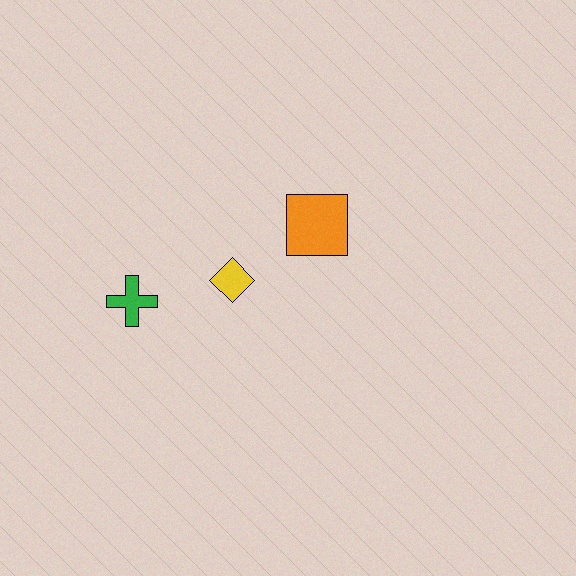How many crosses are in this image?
There is 1 cross.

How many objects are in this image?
There are 3 objects.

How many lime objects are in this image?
There are no lime objects.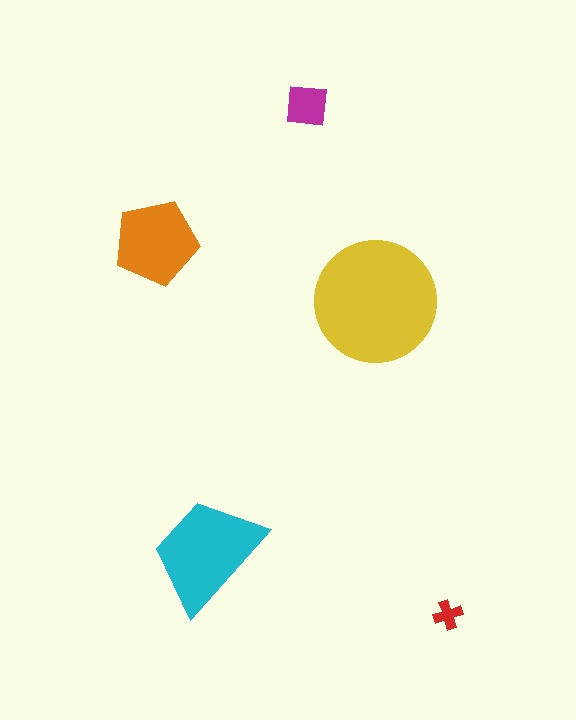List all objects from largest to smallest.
The yellow circle, the cyan trapezoid, the orange pentagon, the magenta square, the red cross.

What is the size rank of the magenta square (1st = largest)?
4th.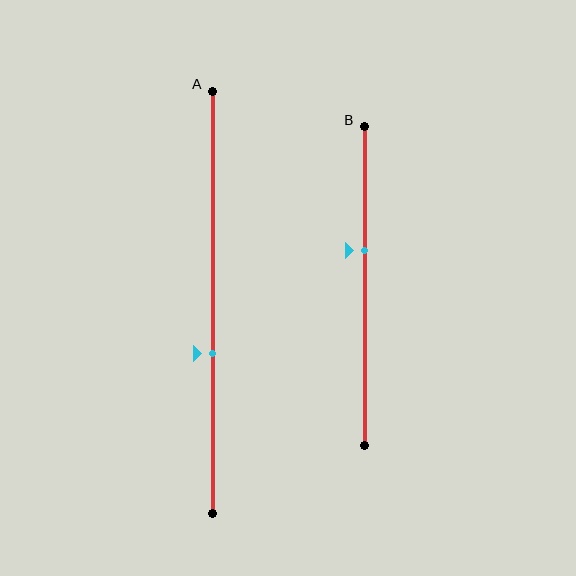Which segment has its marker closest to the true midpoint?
Segment B has its marker closest to the true midpoint.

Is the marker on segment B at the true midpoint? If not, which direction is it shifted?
No, the marker on segment B is shifted upward by about 11% of the segment length.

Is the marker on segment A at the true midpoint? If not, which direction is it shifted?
No, the marker on segment A is shifted downward by about 12% of the segment length.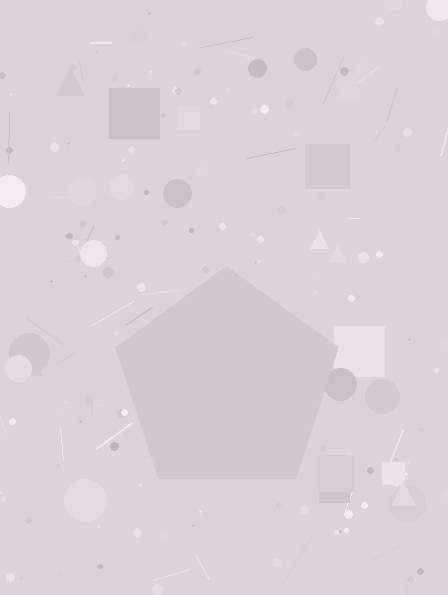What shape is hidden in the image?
A pentagon is hidden in the image.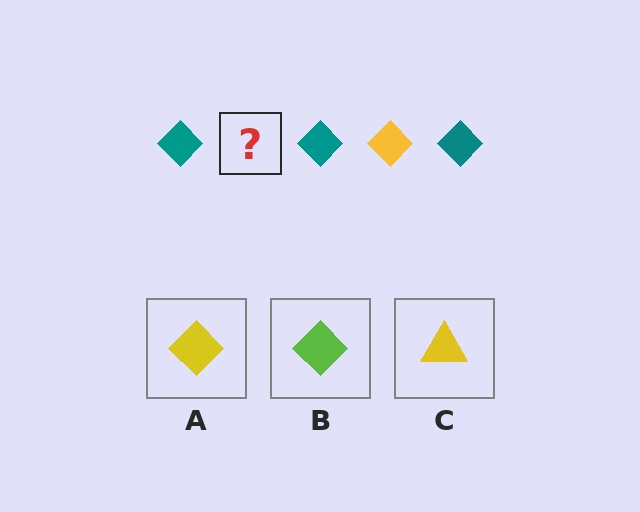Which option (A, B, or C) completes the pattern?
A.